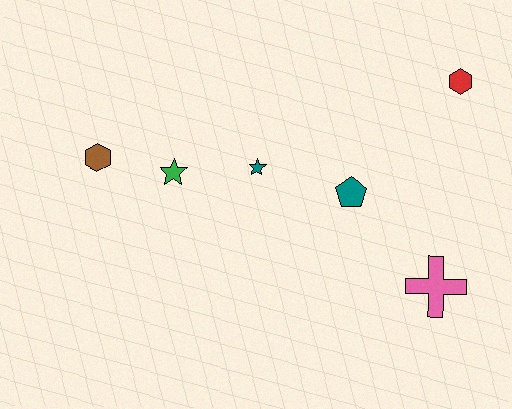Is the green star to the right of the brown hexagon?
Yes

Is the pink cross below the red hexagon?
Yes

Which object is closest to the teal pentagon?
The teal star is closest to the teal pentagon.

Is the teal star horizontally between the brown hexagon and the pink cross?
Yes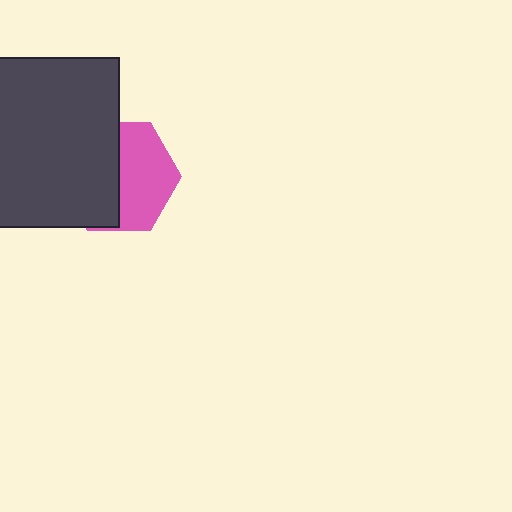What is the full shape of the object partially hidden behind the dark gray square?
The partially hidden object is a pink hexagon.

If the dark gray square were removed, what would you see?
You would see the complete pink hexagon.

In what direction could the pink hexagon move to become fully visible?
The pink hexagon could move right. That would shift it out from behind the dark gray square entirely.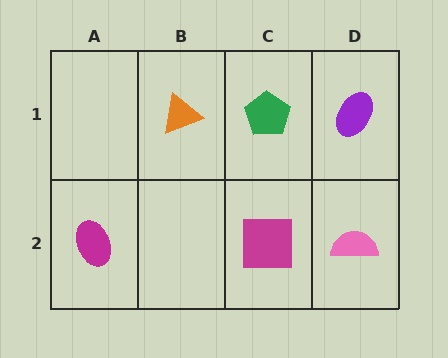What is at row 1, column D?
A purple ellipse.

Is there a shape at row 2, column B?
No, that cell is empty.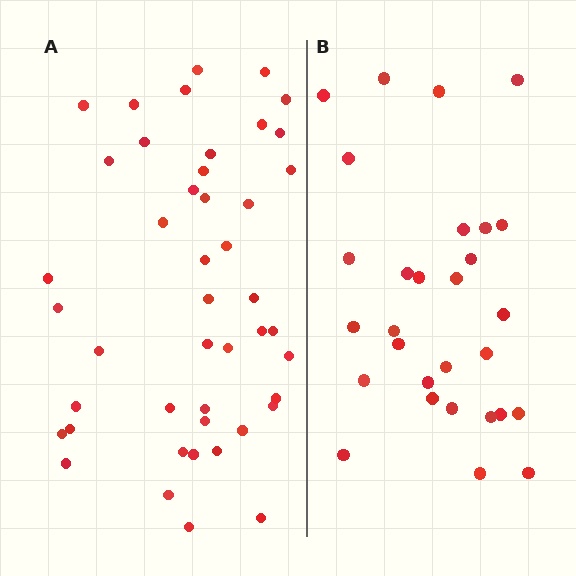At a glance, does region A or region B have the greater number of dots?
Region A (the left region) has more dots.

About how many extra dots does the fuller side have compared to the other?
Region A has approximately 15 more dots than region B.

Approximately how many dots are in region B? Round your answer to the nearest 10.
About 30 dots. (The exact count is 29, which rounds to 30.)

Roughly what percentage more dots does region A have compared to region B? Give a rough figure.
About 55% more.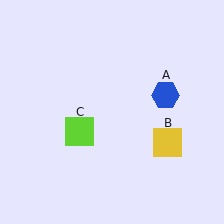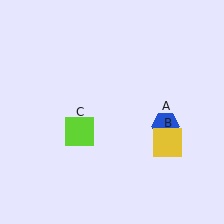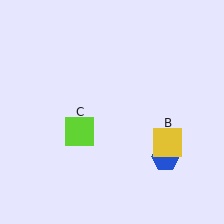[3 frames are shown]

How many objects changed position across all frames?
1 object changed position: blue hexagon (object A).